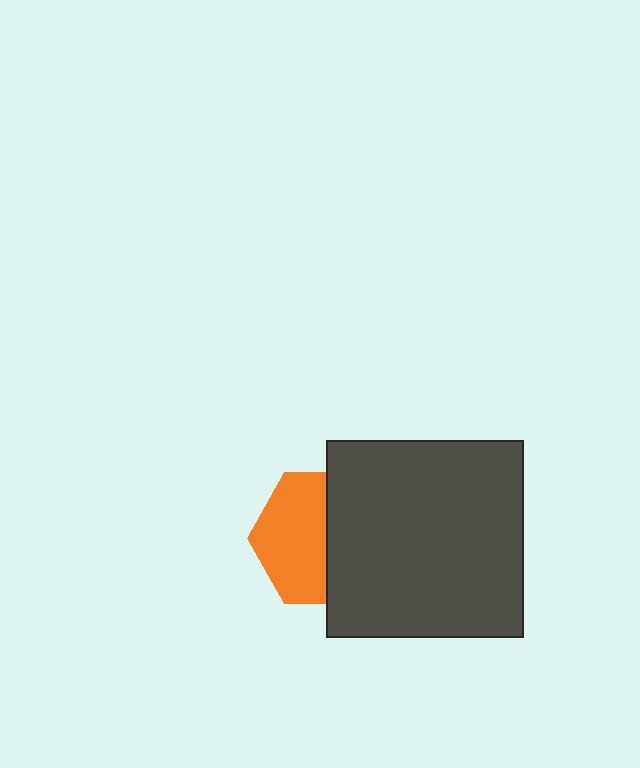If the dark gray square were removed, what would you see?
You would see the complete orange hexagon.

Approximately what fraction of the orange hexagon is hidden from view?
Roughly 47% of the orange hexagon is hidden behind the dark gray square.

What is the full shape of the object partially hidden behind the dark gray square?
The partially hidden object is an orange hexagon.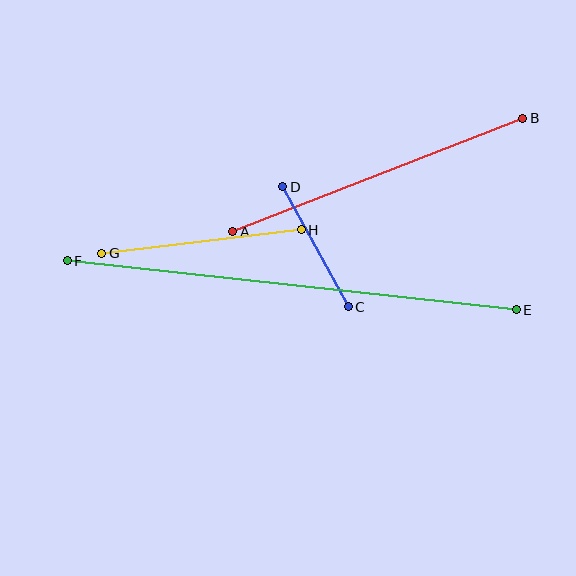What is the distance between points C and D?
The distance is approximately 137 pixels.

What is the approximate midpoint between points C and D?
The midpoint is at approximately (315, 247) pixels.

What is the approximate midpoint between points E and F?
The midpoint is at approximately (292, 285) pixels.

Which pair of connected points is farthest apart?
Points E and F are farthest apart.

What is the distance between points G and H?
The distance is approximately 201 pixels.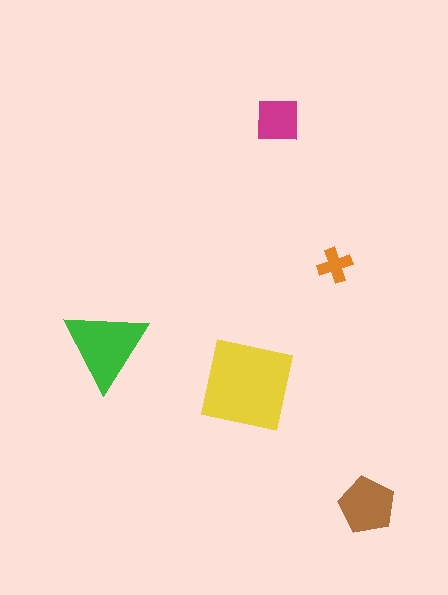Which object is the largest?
The yellow square.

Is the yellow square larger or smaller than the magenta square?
Larger.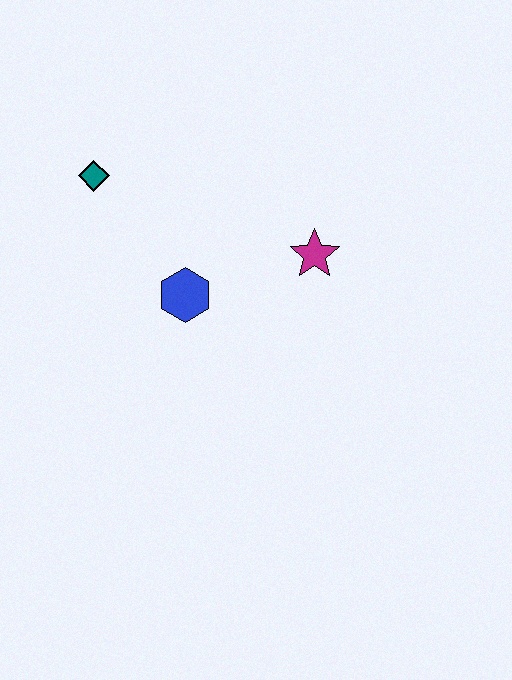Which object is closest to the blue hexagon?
The magenta star is closest to the blue hexagon.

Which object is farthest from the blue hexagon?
The teal diamond is farthest from the blue hexagon.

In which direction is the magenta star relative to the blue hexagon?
The magenta star is to the right of the blue hexagon.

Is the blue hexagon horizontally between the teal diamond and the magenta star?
Yes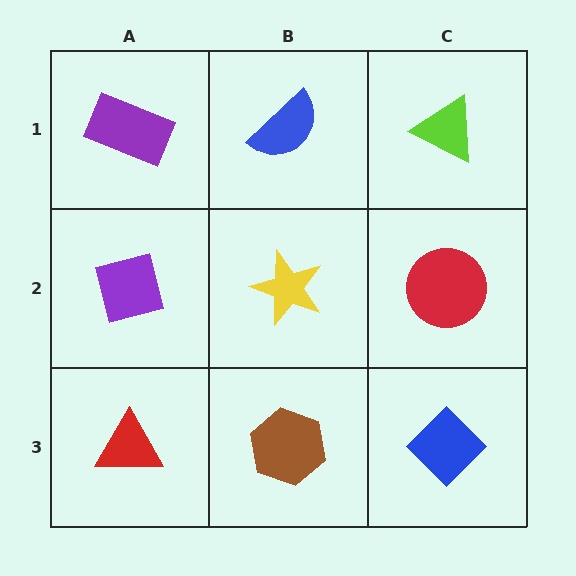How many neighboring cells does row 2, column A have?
3.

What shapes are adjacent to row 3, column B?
A yellow star (row 2, column B), a red triangle (row 3, column A), a blue diamond (row 3, column C).